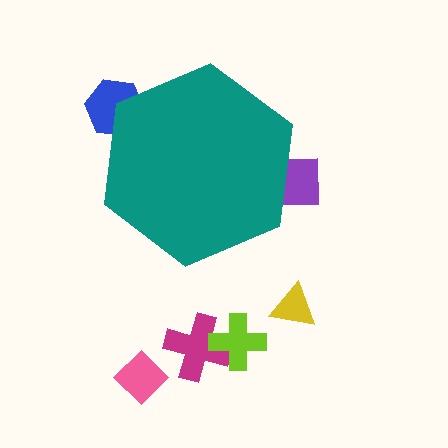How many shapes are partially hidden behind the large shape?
2 shapes are partially hidden.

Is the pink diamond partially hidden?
No, the pink diamond is fully visible.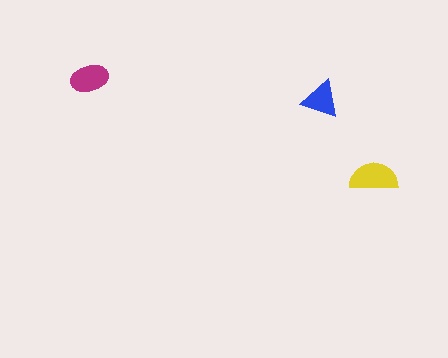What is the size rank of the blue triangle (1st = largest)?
3rd.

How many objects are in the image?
There are 3 objects in the image.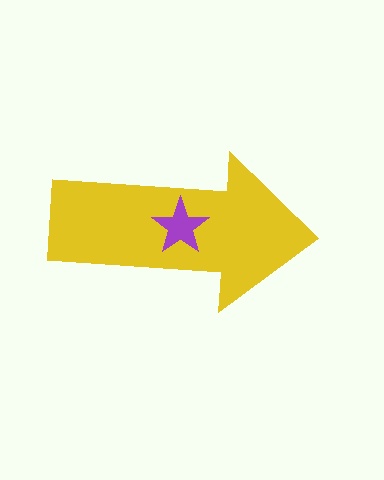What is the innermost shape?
The purple star.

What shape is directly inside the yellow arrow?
The purple star.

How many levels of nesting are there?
2.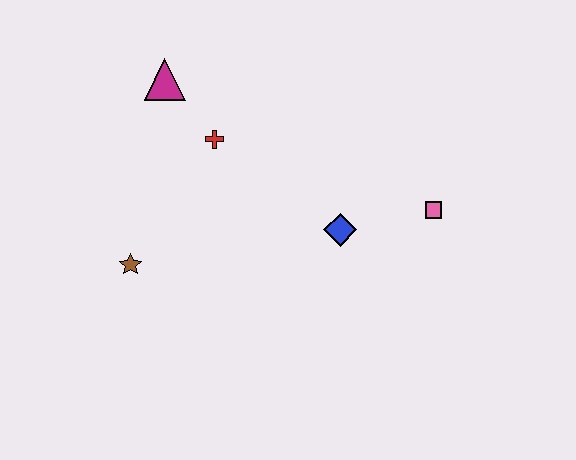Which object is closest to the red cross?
The magenta triangle is closest to the red cross.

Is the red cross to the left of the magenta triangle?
No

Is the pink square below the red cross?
Yes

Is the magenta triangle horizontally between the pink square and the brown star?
Yes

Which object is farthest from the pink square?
The brown star is farthest from the pink square.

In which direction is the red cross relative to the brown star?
The red cross is above the brown star.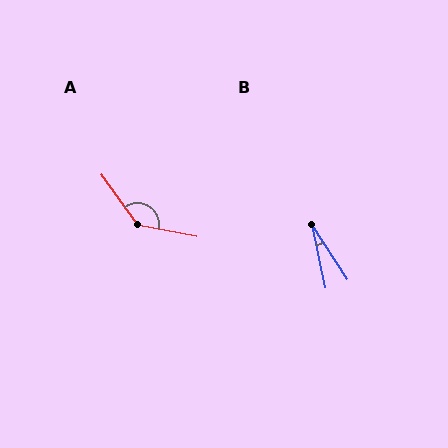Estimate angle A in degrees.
Approximately 137 degrees.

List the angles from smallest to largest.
B (21°), A (137°).